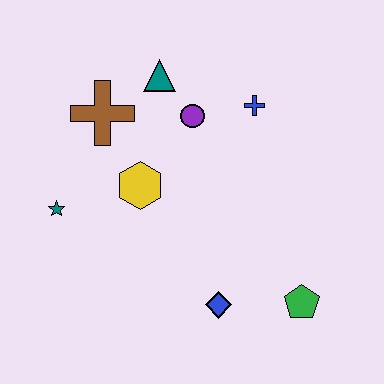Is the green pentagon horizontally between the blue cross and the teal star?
No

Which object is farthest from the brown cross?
The green pentagon is farthest from the brown cross.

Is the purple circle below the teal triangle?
Yes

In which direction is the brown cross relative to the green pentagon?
The brown cross is to the left of the green pentagon.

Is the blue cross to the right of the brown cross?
Yes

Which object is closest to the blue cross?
The purple circle is closest to the blue cross.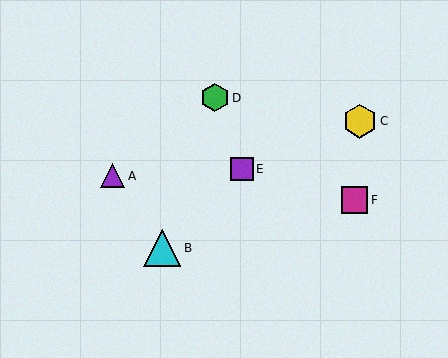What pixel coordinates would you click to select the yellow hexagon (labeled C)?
Click at (360, 121) to select the yellow hexagon C.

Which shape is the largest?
The cyan triangle (labeled B) is the largest.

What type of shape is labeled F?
Shape F is a magenta square.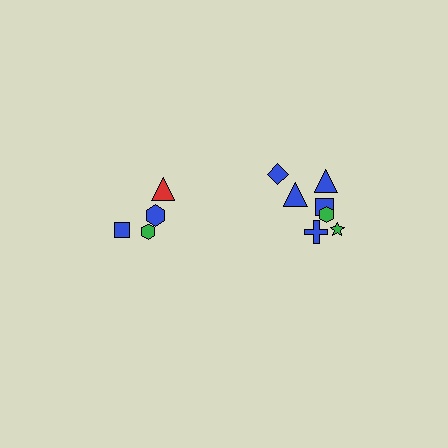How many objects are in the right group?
There are 7 objects.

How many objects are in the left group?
There are 4 objects.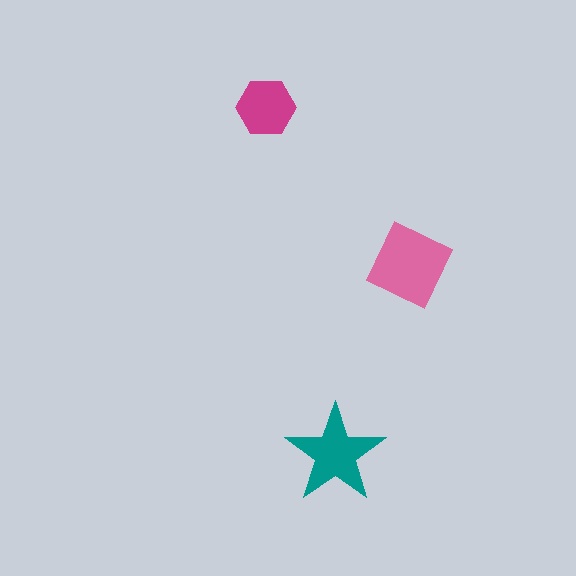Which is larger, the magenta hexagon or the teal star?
The teal star.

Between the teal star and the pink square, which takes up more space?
The pink square.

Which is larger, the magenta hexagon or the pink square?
The pink square.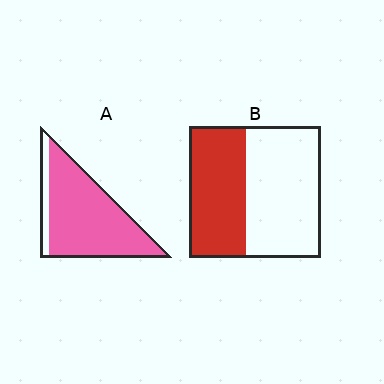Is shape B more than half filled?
No.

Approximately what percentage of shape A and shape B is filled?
A is approximately 85% and B is approximately 45%.